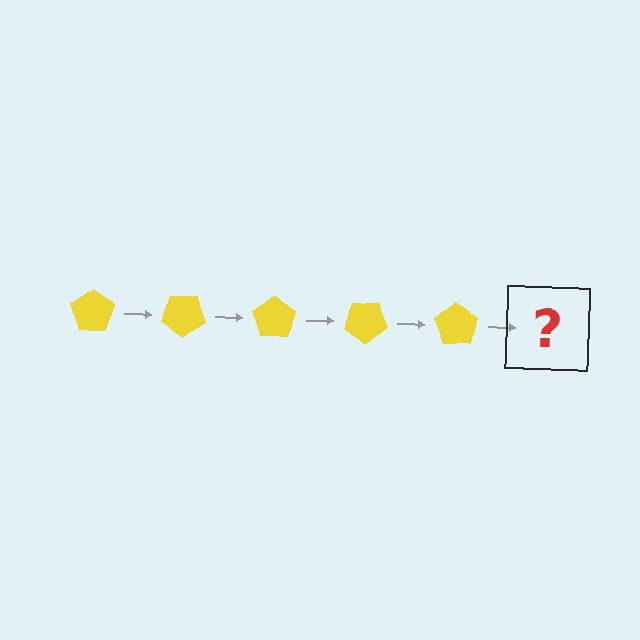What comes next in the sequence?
The next element should be a yellow pentagon rotated 175 degrees.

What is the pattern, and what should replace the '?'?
The pattern is that the pentagon rotates 35 degrees each step. The '?' should be a yellow pentagon rotated 175 degrees.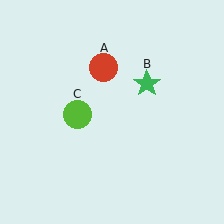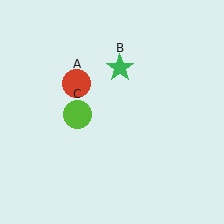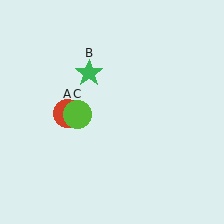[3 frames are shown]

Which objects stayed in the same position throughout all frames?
Lime circle (object C) remained stationary.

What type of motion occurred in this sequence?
The red circle (object A), green star (object B) rotated counterclockwise around the center of the scene.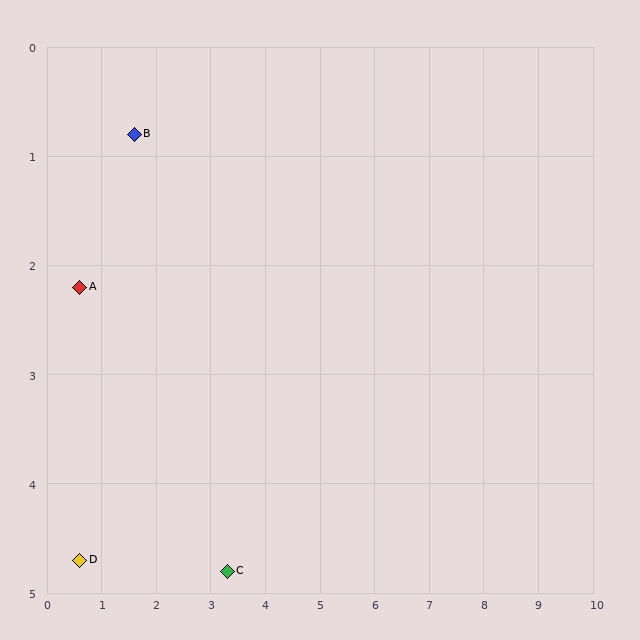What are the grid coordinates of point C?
Point C is at approximately (3.3, 4.8).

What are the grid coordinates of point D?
Point D is at approximately (0.6, 4.7).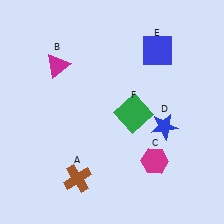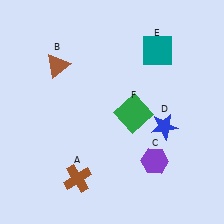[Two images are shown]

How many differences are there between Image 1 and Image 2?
There are 3 differences between the two images.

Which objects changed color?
B changed from magenta to brown. C changed from magenta to purple. E changed from blue to teal.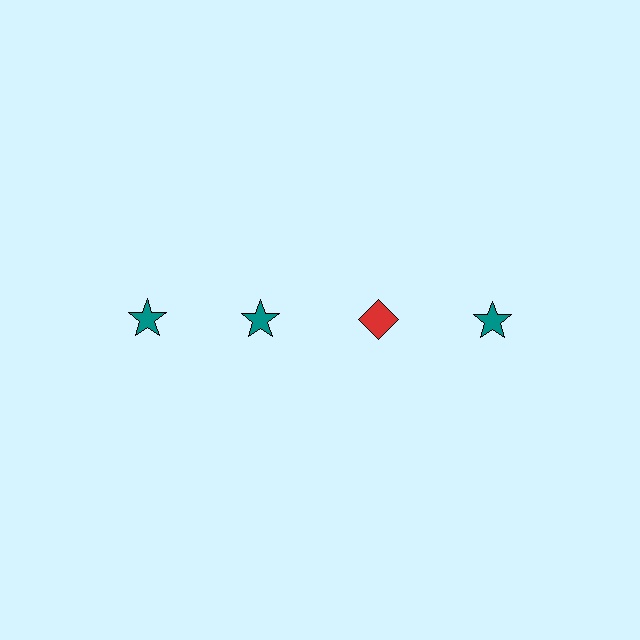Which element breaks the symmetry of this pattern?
The red diamond in the top row, center column breaks the symmetry. All other shapes are teal stars.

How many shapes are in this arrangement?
There are 4 shapes arranged in a grid pattern.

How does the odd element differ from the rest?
It differs in both color (red instead of teal) and shape (diamond instead of star).